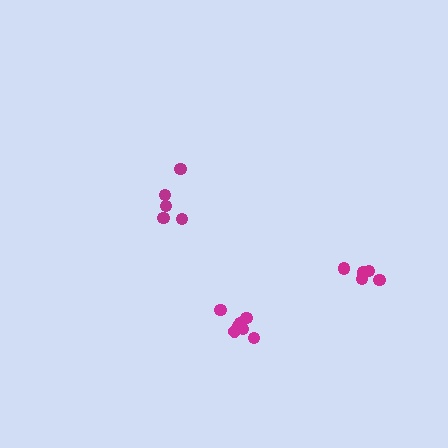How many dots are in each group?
Group 1: 5 dots, Group 2: 5 dots, Group 3: 7 dots (17 total).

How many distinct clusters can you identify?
There are 3 distinct clusters.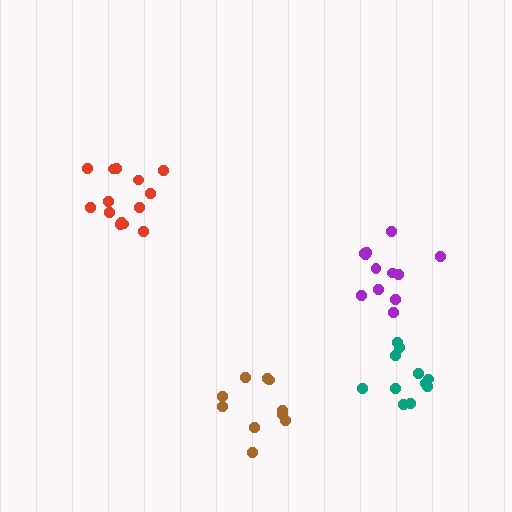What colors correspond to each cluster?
The clusters are colored: purple, brown, red, teal.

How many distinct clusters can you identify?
There are 4 distinct clusters.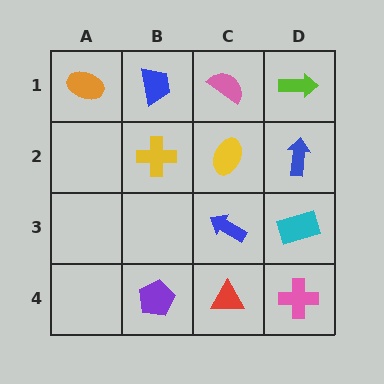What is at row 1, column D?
A lime arrow.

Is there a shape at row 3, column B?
No, that cell is empty.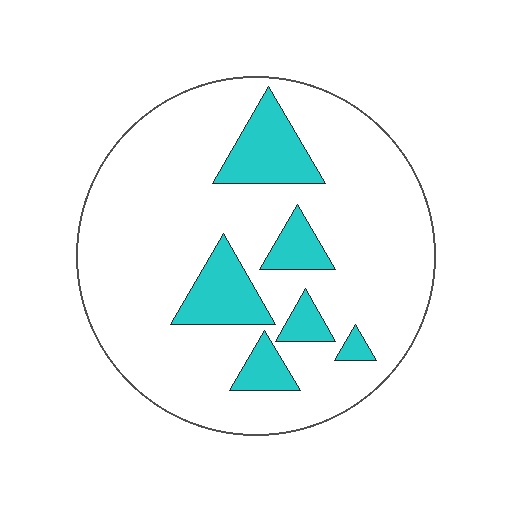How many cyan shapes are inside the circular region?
6.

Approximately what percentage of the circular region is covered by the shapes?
Approximately 20%.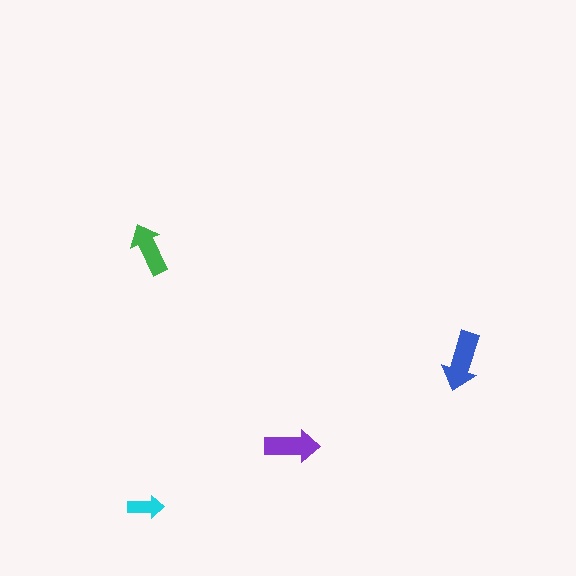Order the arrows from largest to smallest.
the blue one, the purple one, the green one, the cyan one.